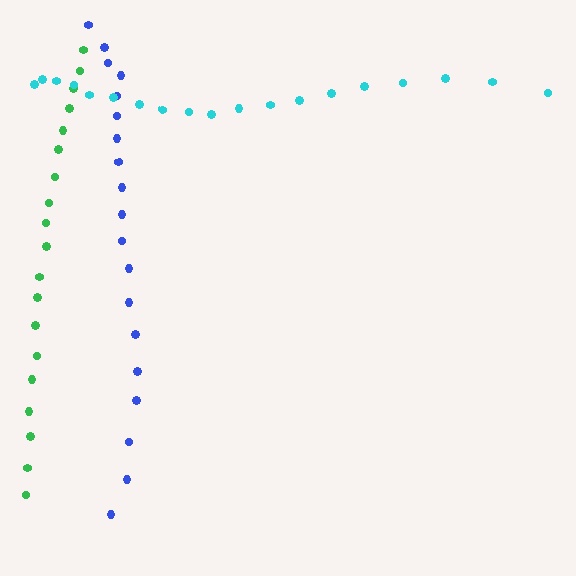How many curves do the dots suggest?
There are 3 distinct paths.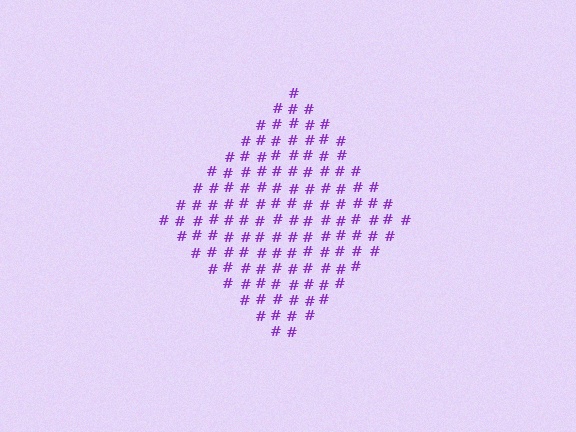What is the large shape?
The large shape is a diamond.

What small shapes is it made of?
It is made of small hash symbols.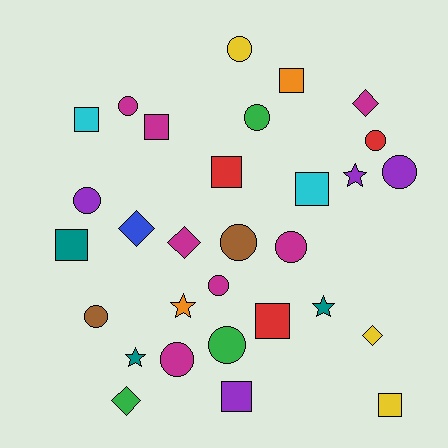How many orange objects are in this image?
There are 2 orange objects.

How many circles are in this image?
There are 12 circles.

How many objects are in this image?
There are 30 objects.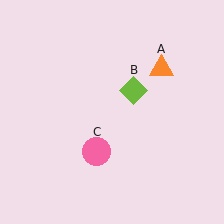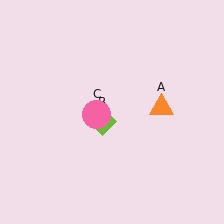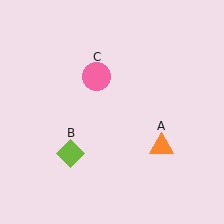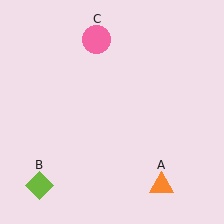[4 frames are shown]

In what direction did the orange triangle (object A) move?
The orange triangle (object A) moved down.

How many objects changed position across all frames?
3 objects changed position: orange triangle (object A), lime diamond (object B), pink circle (object C).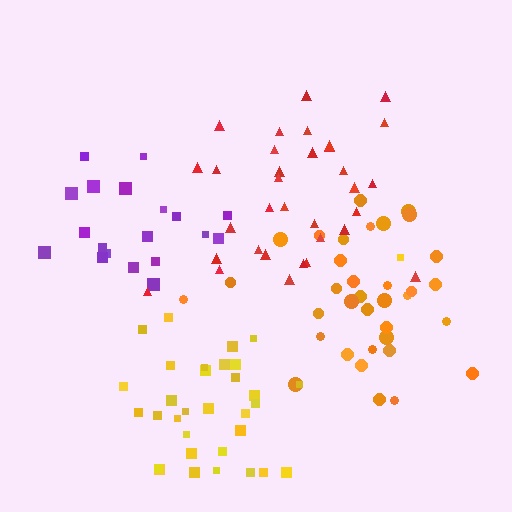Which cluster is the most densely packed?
Purple.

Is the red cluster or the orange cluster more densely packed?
Red.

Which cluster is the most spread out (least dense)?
Orange.